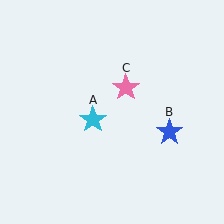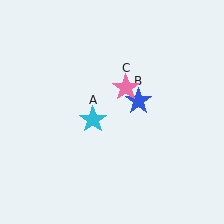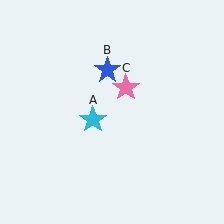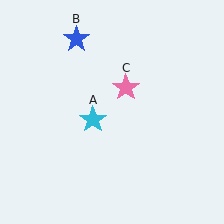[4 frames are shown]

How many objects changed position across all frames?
1 object changed position: blue star (object B).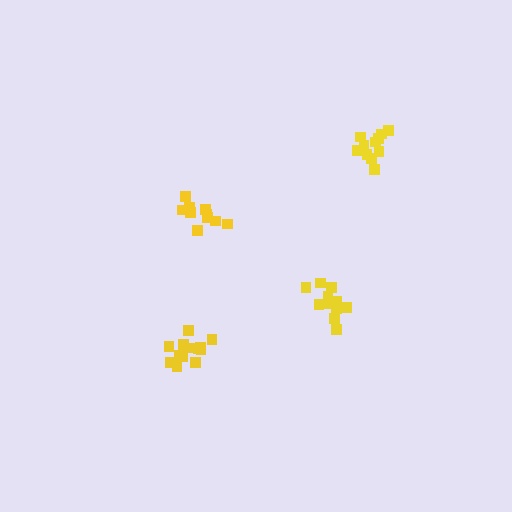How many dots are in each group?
Group 1: 13 dots, Group 2: 10 dots, Group 3: 11 dots, Group 4: 11 dots (45 total).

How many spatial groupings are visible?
There are 4 spatial groupings.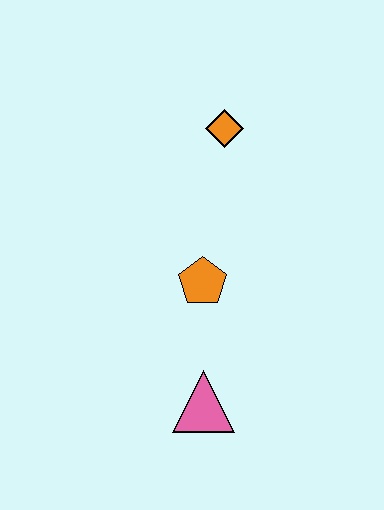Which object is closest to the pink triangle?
The orange pentagon is closest to the pink triangle.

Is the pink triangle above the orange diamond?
No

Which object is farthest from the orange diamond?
The pink triangle is farthest from the orange diamond.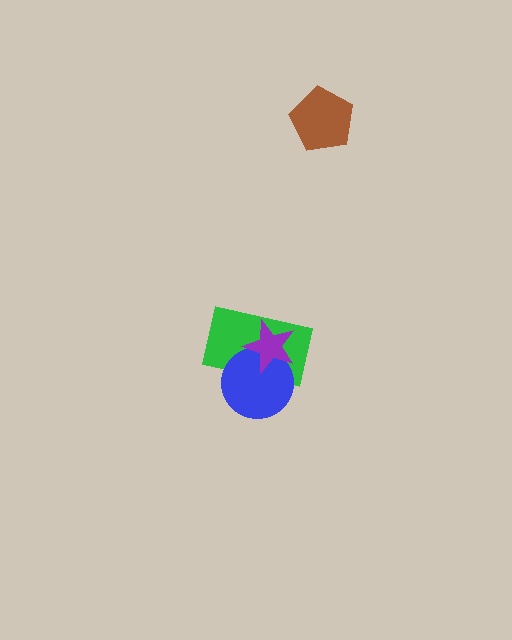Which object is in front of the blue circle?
The purple star is in front of the blue circle.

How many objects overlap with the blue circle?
2 objects overlap with the blue circle.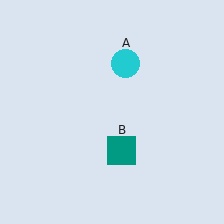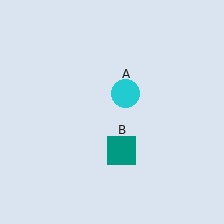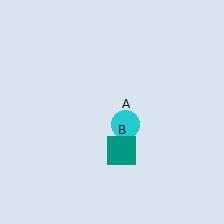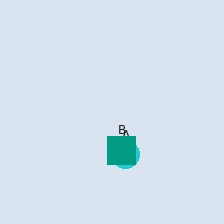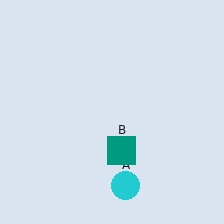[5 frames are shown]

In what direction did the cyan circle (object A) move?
The cyan circle (object A) moved down.